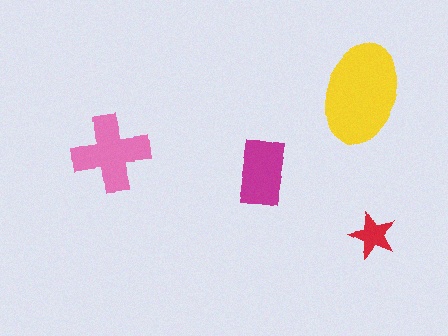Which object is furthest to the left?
The pink cross is leftmost.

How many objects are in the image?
There are 4 objects in the image.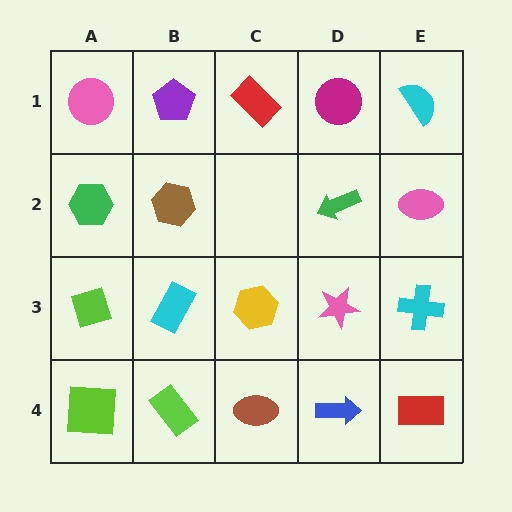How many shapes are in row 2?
4 shapes.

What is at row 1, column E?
A cyan semicircle.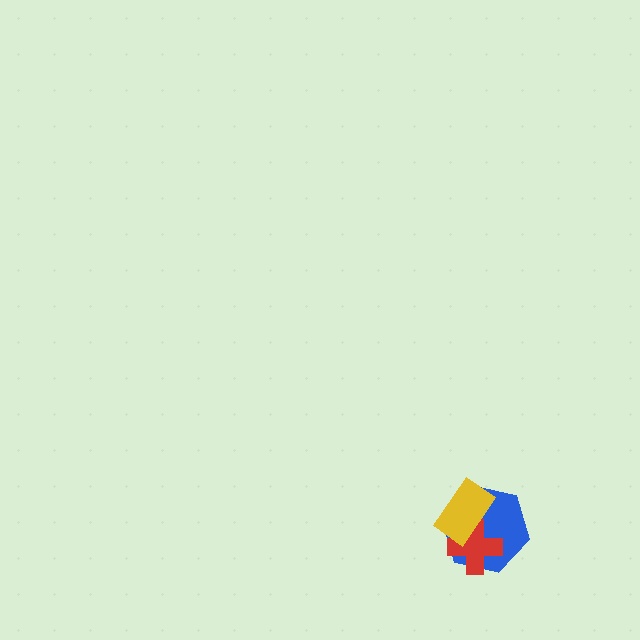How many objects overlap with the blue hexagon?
2 objects overlap with the blue hexagon.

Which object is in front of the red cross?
The yellow rectangle is in front of the red cross.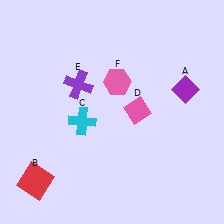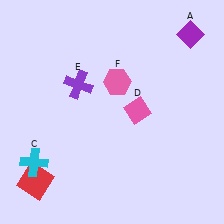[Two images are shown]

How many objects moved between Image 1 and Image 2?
2 objects moved between the two images.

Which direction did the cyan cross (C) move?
The cyan cross (C) moved left.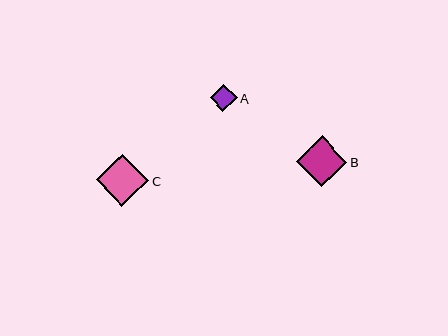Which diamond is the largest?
Diamond C is the largest with a size of approximately 52 pixels.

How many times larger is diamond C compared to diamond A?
Diamond C is approximately 2.0 times the size of diamond A.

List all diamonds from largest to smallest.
From largest to smallest: C, B, A.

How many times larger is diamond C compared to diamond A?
Diamond C is approximately 2.0 times the size of diamond A.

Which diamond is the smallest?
Diamond A is the smallest with a size of approximately 27 pixels.